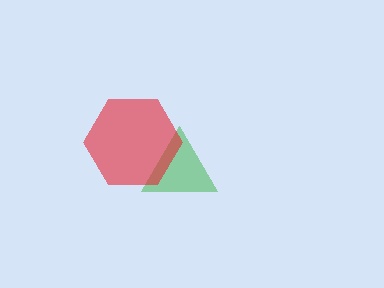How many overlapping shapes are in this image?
There are 2 overlapping shapes in the image.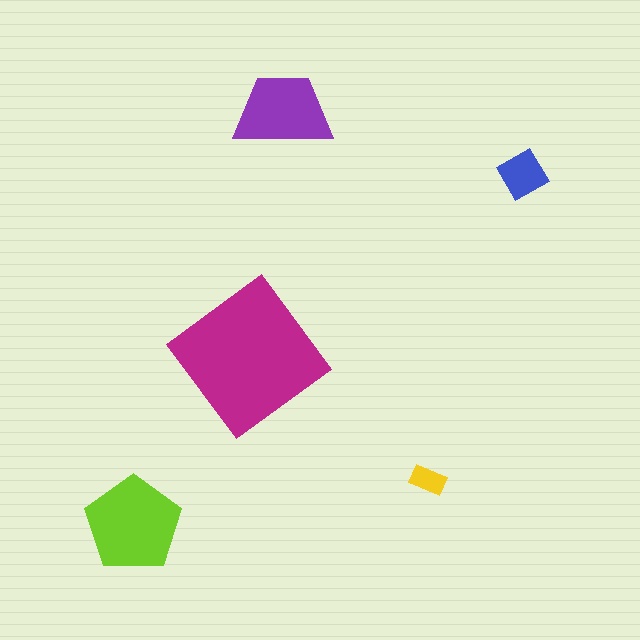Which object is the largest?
The magenta diamond.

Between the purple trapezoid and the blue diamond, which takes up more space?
The purple trapezoid.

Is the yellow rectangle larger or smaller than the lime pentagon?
Smaller.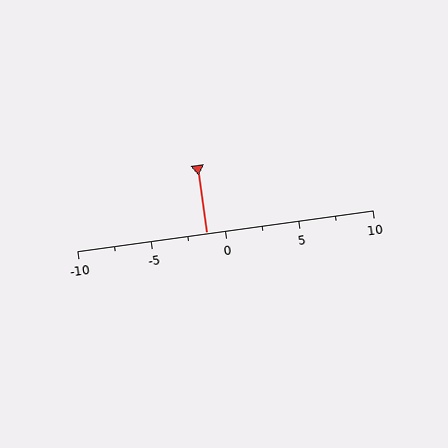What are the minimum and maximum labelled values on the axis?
The axis runs from -10 to 10.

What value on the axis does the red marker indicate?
The marker indicates approximately -1.2.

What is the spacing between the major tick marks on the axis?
The major ticks are spaced 5 apart.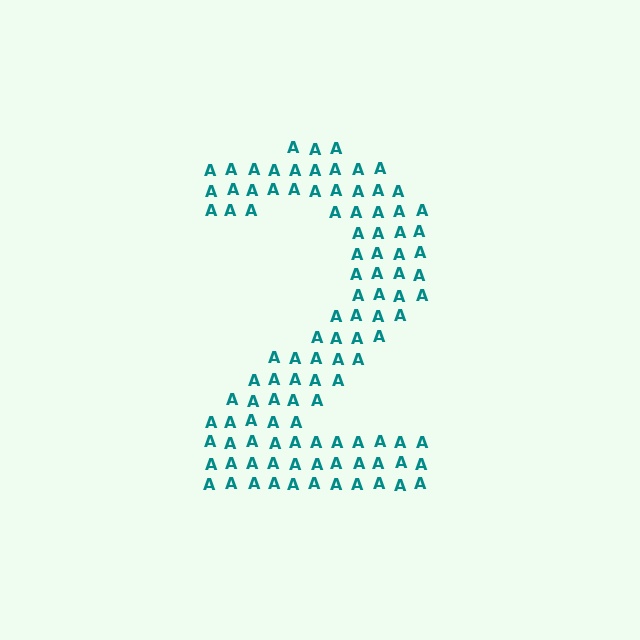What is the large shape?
The large shape is the digit 2.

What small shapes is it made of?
It is made of small letter A's.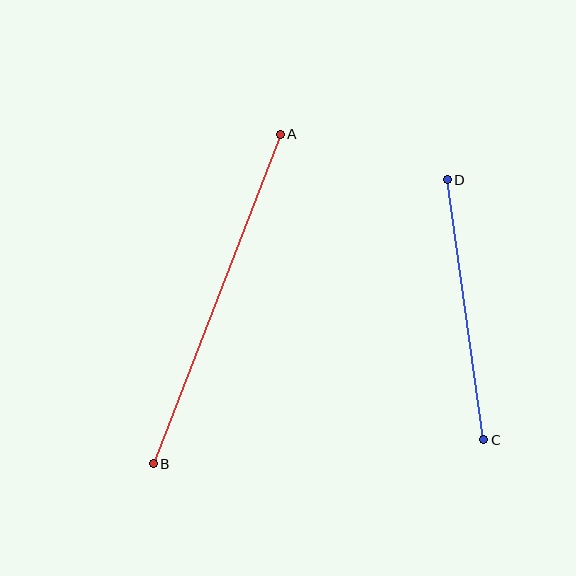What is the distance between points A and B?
The distance is approximately 353 pixels.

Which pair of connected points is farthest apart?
Points A and B are farthest apart.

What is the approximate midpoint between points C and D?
The midpoint is at approximately (465, 310) pixels.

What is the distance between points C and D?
The distance is approximately 263 pixels.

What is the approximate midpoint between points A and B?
The midpoint is at approximately (217, 299) pixels.